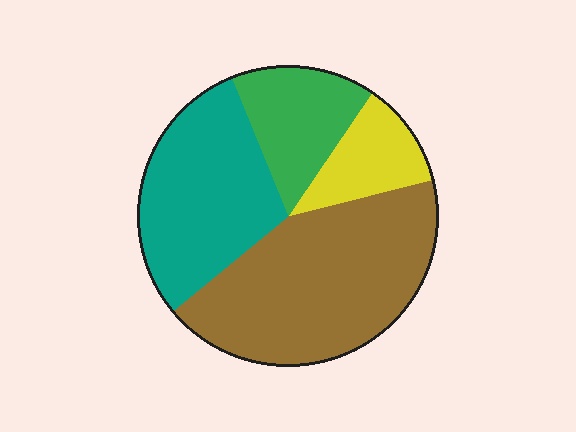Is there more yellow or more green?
Green.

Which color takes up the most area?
Brown, at roughly 45%.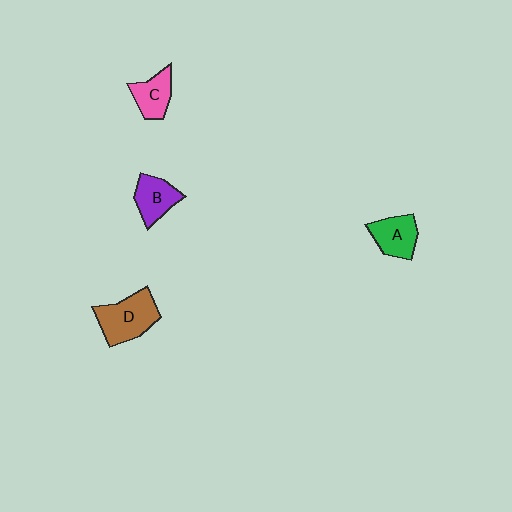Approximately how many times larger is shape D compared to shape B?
Approximately 1.5 times.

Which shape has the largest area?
Shape D (brown).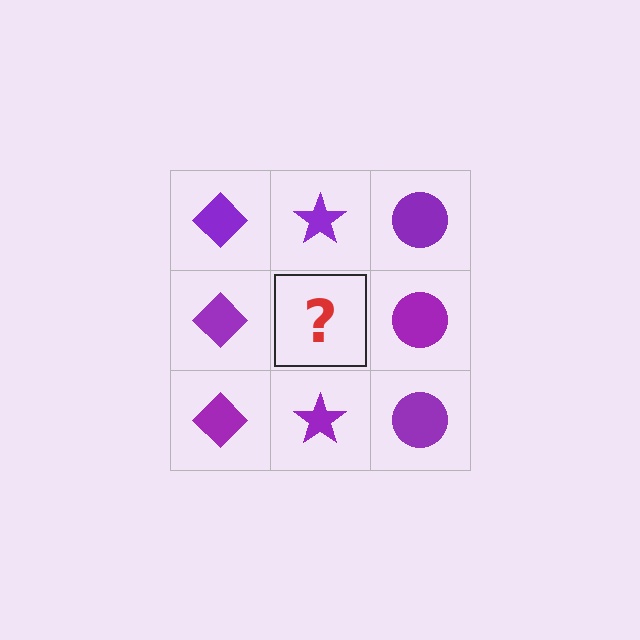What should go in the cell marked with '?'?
The missing cell should contain a purple star.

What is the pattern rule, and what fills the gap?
The rule is that each column has a consistent shape. The gap should be filled with a purple star.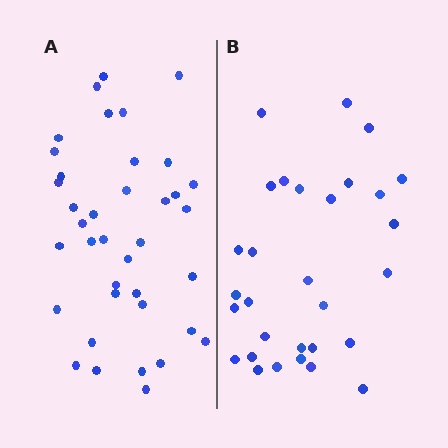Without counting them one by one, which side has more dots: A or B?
Region A (the left region) has more dots.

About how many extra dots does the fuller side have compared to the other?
Region A has roughly 8 or so more dots than region B.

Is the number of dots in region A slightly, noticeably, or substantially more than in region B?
Region A has noticeably more, but not dramatically so. The ratio is roughly 1.3 to 1.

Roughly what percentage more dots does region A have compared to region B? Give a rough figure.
About 25% more.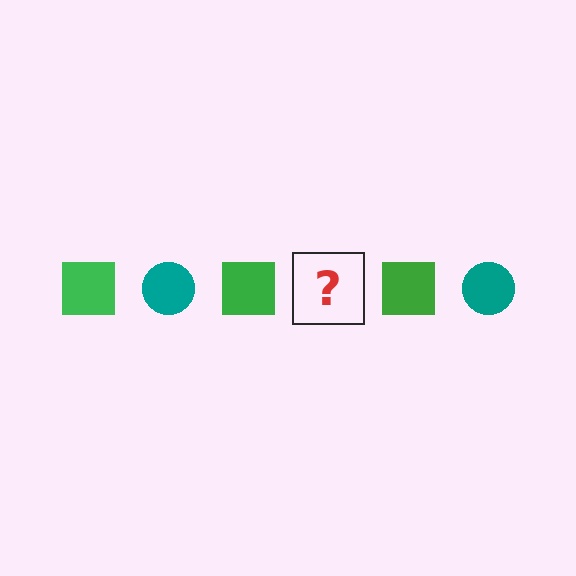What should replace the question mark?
The question mark should be replaced with a teal circle.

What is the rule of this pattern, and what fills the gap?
The rule is that the pattern alternates between green square and teal circle. The gap should be filled with a teal circle.